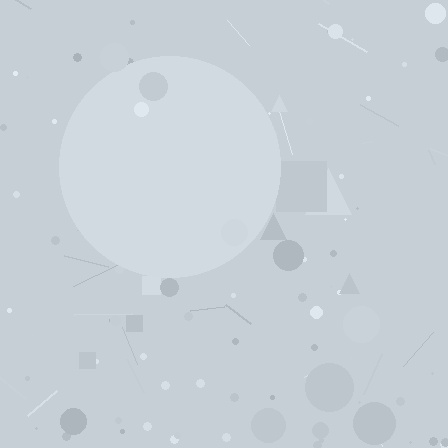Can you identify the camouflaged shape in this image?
The camouflaged shape is a circle.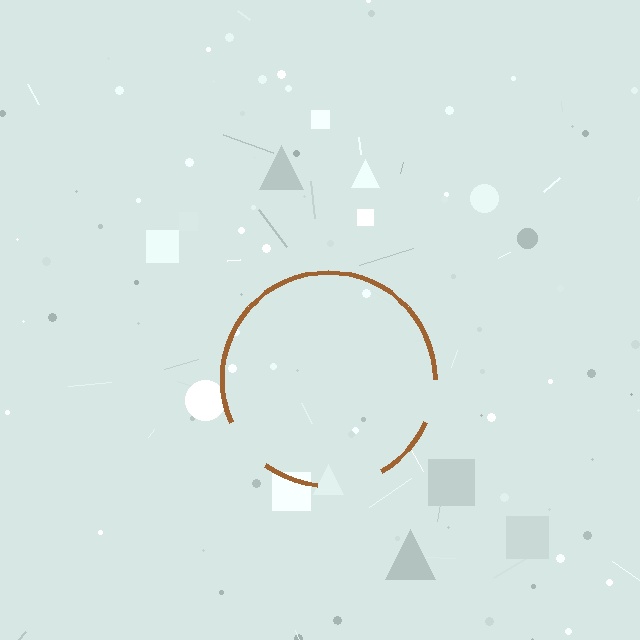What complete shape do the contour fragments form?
The contour fragments form a circle.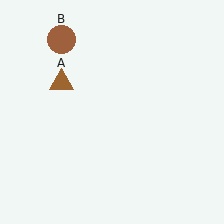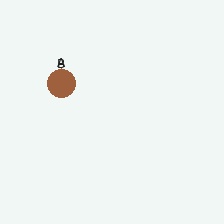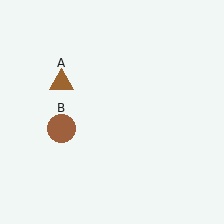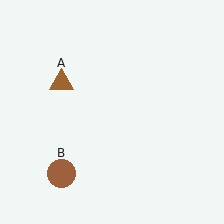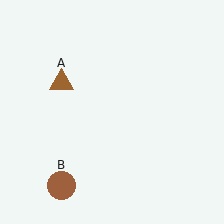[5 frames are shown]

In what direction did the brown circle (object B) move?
The brown circle (object B) moved down.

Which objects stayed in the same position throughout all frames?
Brown triangle (object A) remained stationary.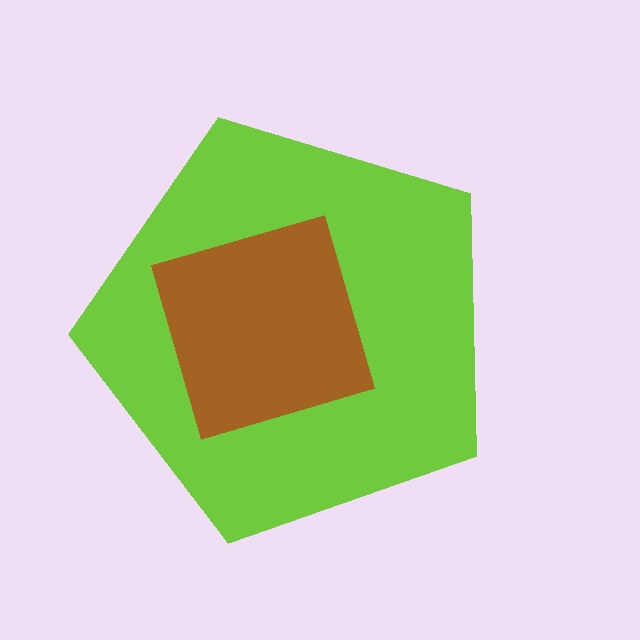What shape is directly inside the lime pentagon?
The brown diamond.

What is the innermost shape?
The brown diamond.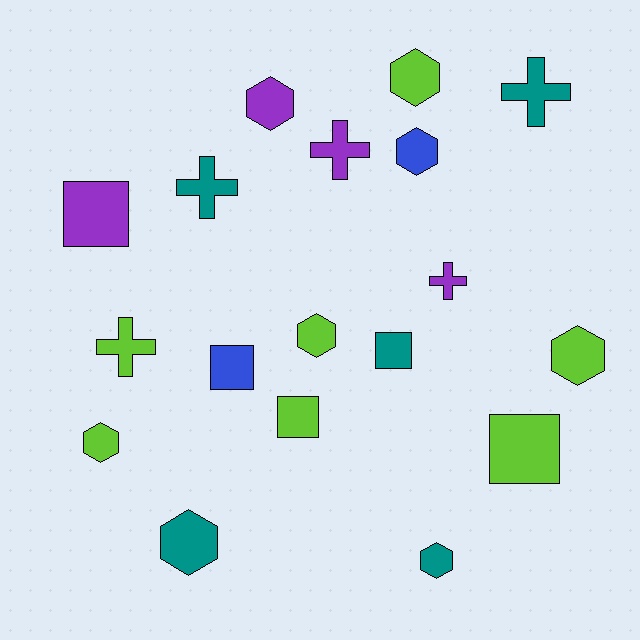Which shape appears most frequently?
Hexagon, with 8 objects.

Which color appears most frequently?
Lime, with 7 objects.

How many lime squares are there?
There are 2 lime squares.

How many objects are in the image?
There are 18 objects.